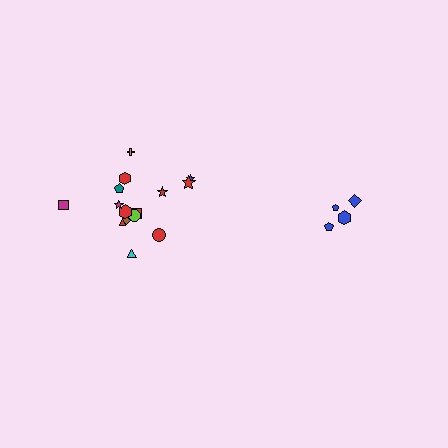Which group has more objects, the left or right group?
The left group.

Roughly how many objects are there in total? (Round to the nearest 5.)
Roughly 20 objects in total.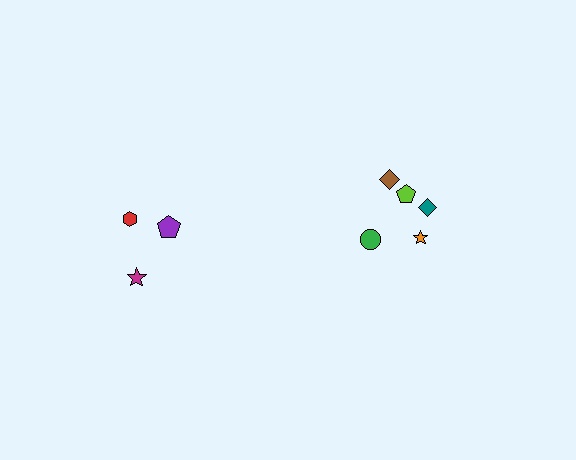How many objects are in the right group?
There are 5 objects.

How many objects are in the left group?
There are 3 objects.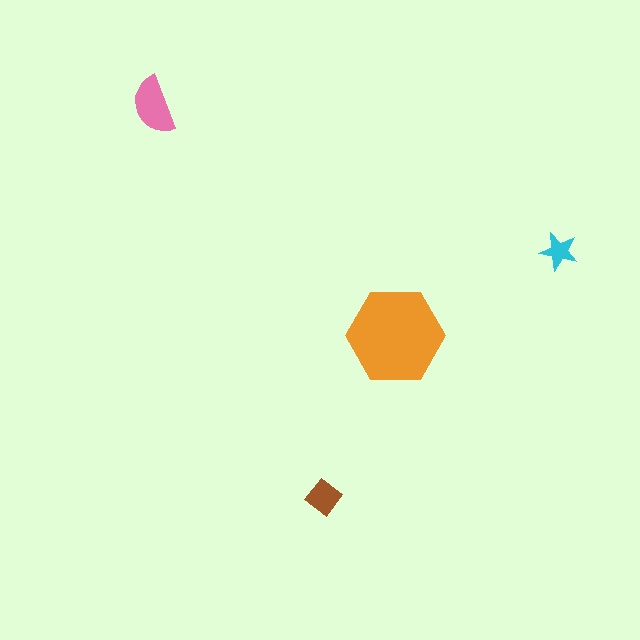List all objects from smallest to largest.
The cyan star, the brown diamond, the pink semicircle, the orange hexagon.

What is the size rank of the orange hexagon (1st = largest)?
1st.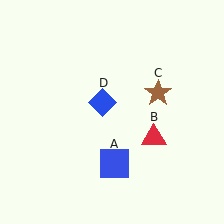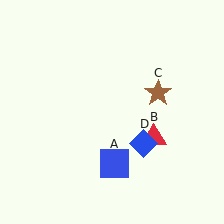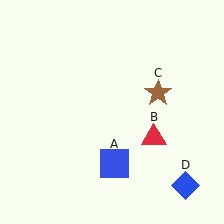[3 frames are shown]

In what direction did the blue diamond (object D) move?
The blue diamond (object D) moved down and to the right.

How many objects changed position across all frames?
1 object changed position: blue diamond (object D).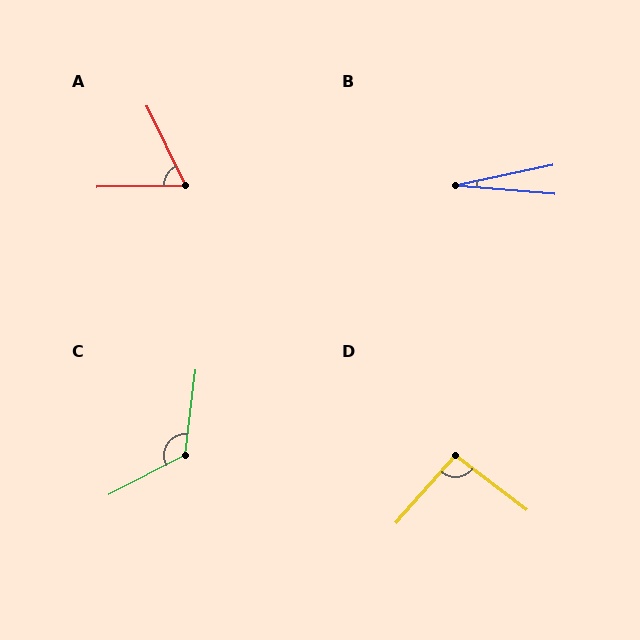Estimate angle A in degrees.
Approximately 66 degrees.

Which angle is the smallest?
B, at approximately 17 degrees.